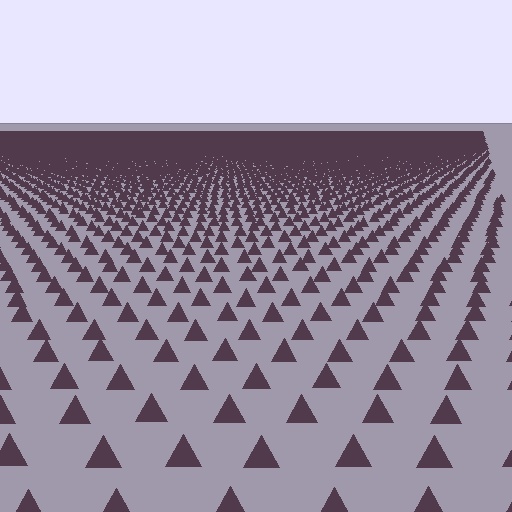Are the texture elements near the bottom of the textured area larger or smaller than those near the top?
Larger. Near the bottom, elements are closer to the viewer and appear at a bigger on-screen size.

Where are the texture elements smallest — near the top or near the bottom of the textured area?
Near the top.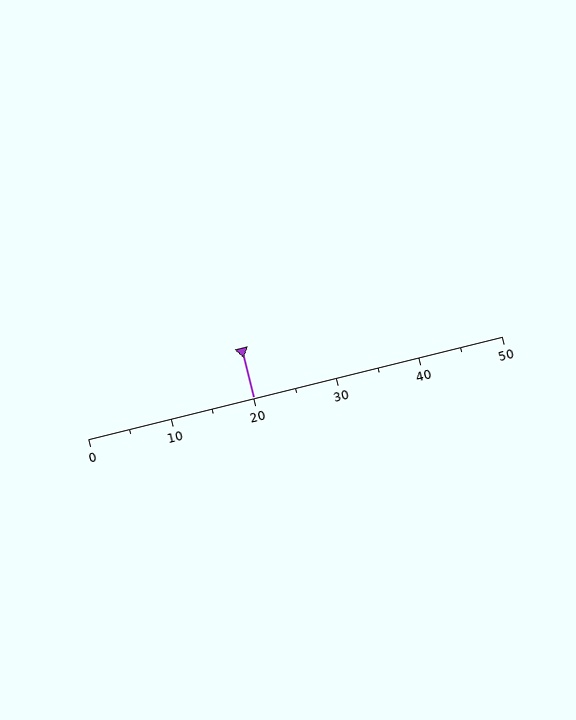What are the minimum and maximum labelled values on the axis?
The axis runs from 0 to 50.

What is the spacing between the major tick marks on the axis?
The major ticks are spaced 10 apart.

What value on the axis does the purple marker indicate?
The marker indicates approximately 20.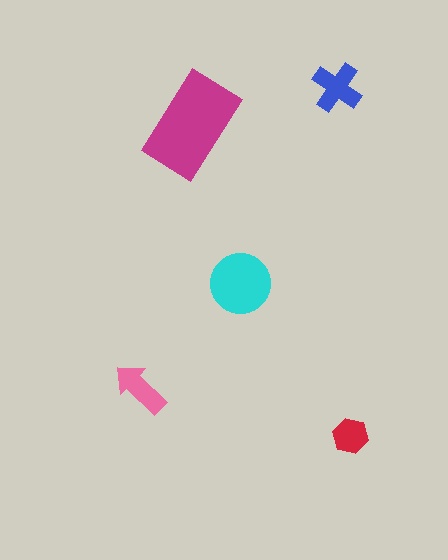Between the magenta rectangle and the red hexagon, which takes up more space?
The magenta rectangle.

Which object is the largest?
The magenta rectangle.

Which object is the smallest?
The red hexagon.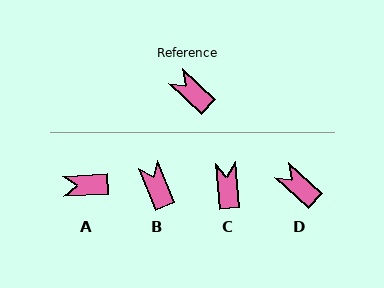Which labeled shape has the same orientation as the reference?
D.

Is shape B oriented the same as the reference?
No, it is off by about 25 degrees.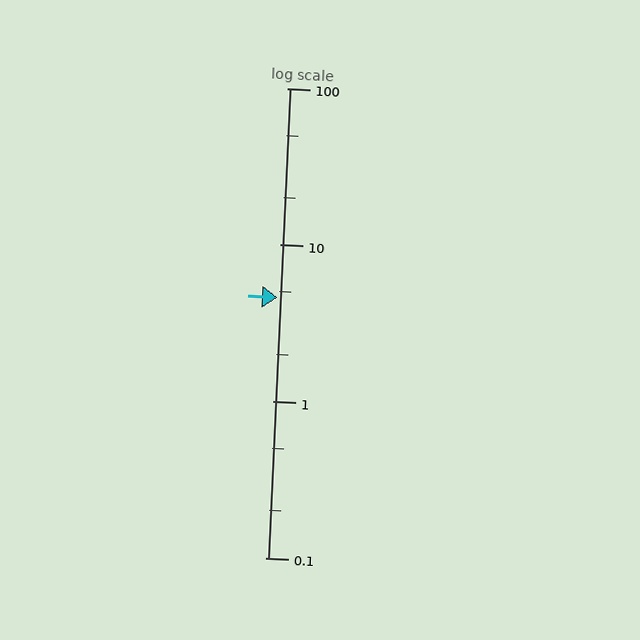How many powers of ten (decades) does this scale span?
The scale spans 3 decades, from 0.1 to 100.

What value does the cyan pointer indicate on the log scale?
The pointer indicates approximately 4.6.